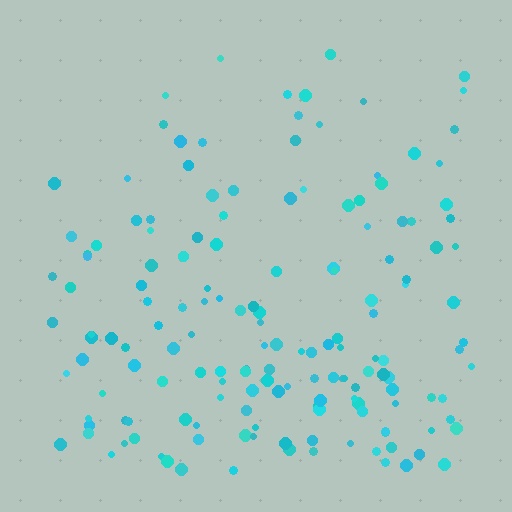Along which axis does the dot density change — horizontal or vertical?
Vertical.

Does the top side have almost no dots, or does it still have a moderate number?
Still a moderate number, just noticeably fewer than the bottom.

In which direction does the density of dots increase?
From top to bottom, with the bottom side densest.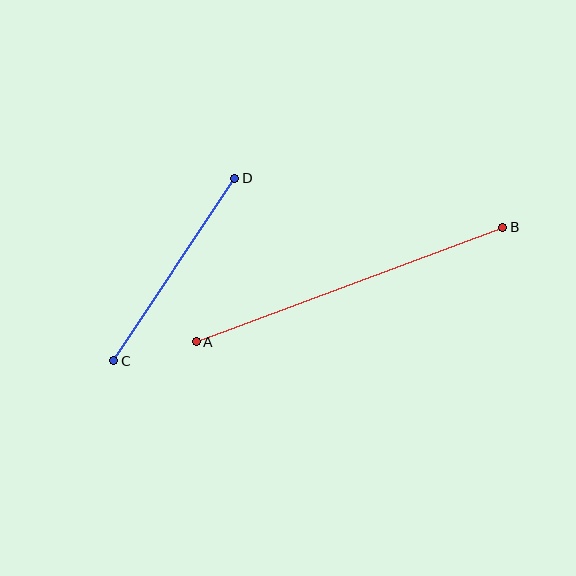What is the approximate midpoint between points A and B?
The midpoint is at approximately (350, 285) pixels.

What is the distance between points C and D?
The distance is approximately 219 pixels.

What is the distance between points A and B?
The distance is approximately 327 pixels.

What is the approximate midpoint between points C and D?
The midpoint is at approximately (174, 269) pixels.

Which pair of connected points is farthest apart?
Points A and B are farthest apart.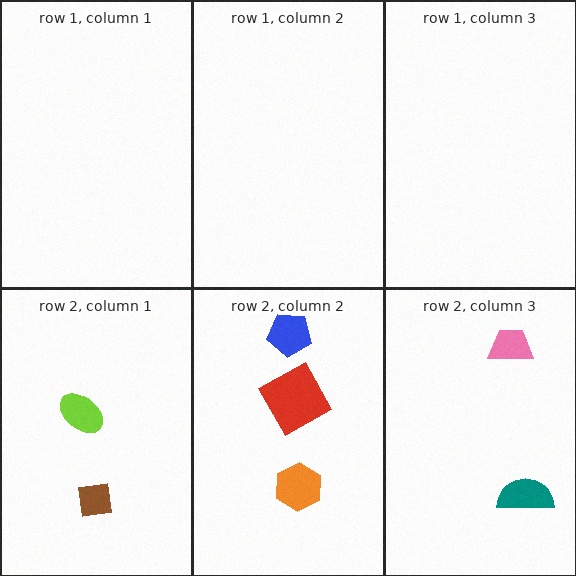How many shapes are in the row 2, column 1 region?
2.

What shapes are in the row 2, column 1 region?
The brown square, the lime ellipse.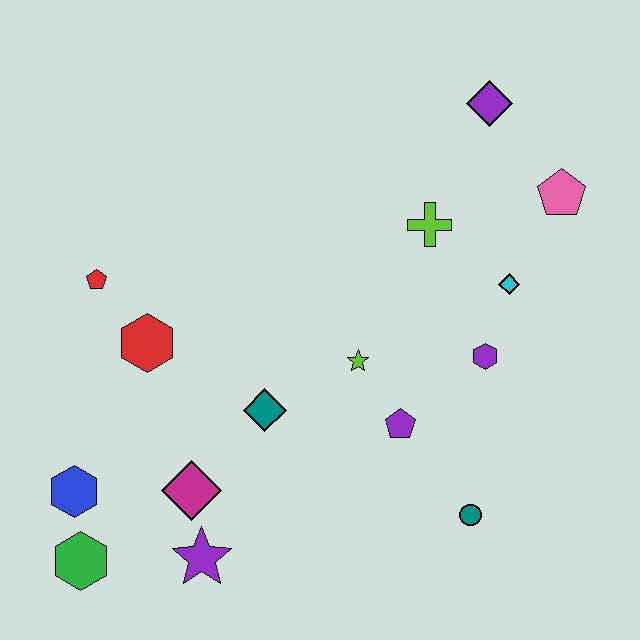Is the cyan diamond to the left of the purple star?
No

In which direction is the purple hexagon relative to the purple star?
The purple hexagon is to the right of the purple star.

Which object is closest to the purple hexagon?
The cyan diamond is closest to the purple hexagon.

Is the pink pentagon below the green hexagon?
No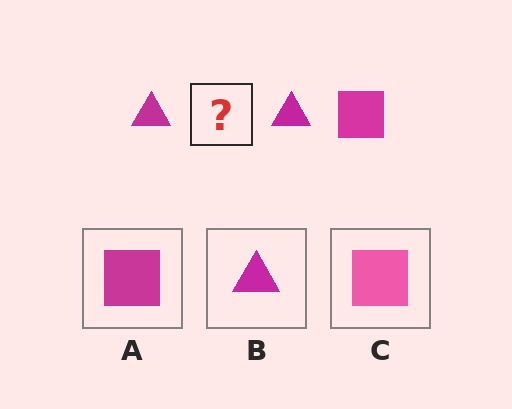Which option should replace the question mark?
Option A.